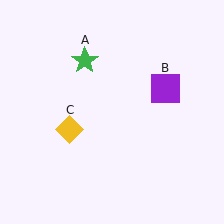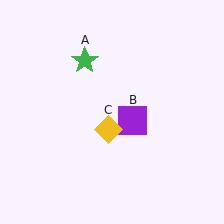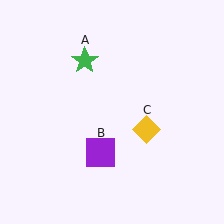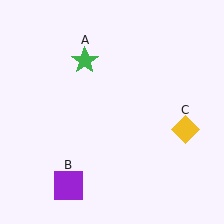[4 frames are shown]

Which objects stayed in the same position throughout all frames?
Green star (object A) remained stationary.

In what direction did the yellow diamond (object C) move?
The yellow diamond (object C) moved right.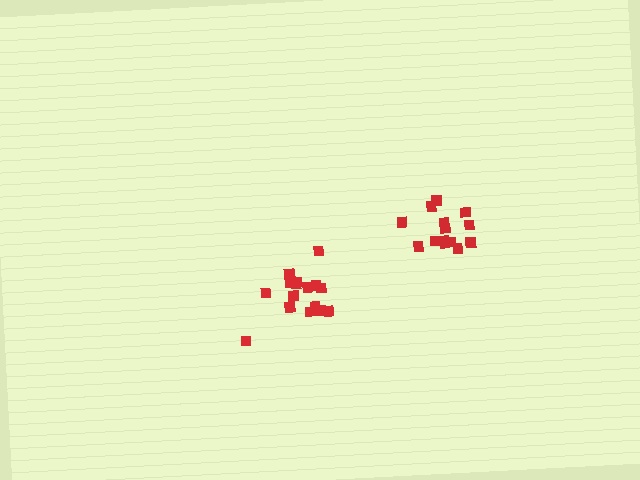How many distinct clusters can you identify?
There are 2 distinct clusters.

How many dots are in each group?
Group 1: 16 dots, Group 2: 14 dots (30 total).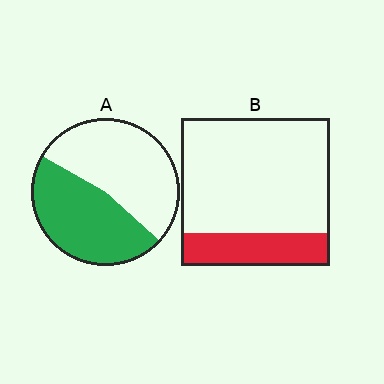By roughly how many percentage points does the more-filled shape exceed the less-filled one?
By roughly 25 percentage points (A over B).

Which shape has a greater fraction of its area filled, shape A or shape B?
Shape A.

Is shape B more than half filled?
No.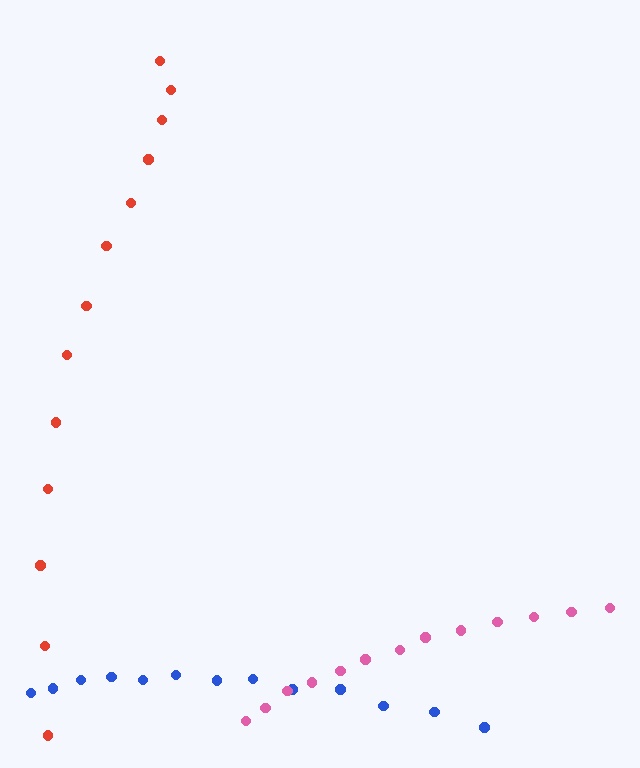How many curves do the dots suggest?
There are 3 distinct paths.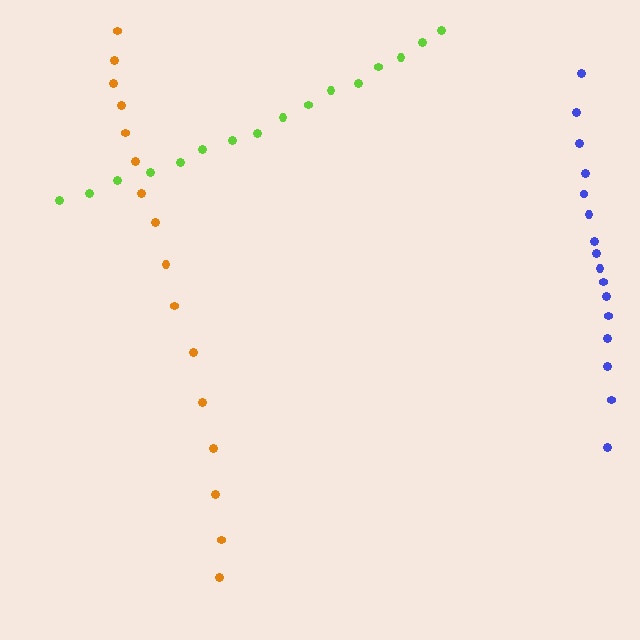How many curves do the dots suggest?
There are 3 distinct paths.